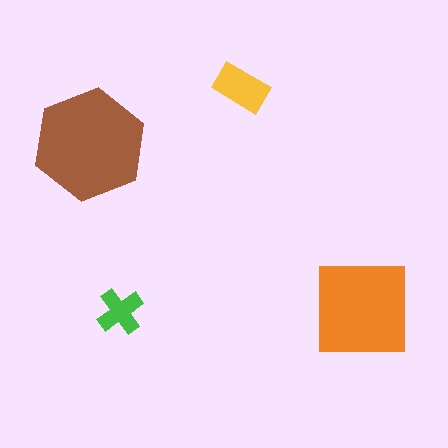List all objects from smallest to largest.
The green cross, the yellow rectangle, the orange square, the brown hexagon.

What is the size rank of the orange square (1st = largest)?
2nd.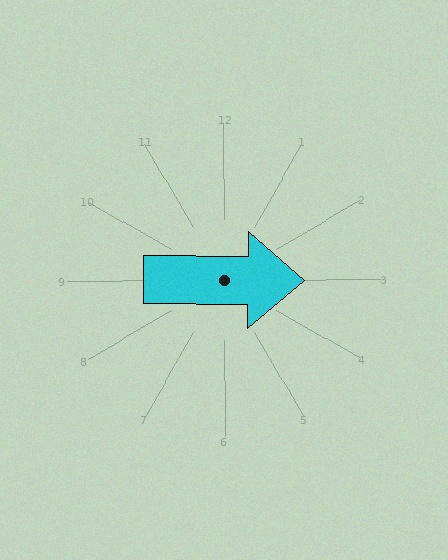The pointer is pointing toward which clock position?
Roughly 3 o'clock.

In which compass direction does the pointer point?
East.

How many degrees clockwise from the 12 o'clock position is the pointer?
Approximately 90 degrees.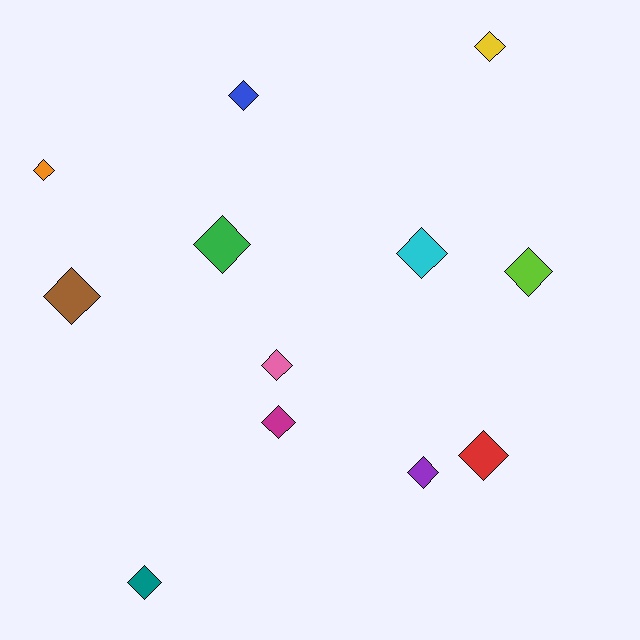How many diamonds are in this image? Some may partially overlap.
There are 12 diamonds.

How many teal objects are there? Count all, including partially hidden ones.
There is 1 teal object.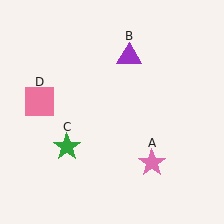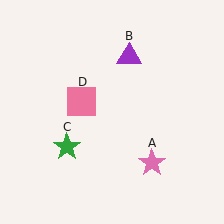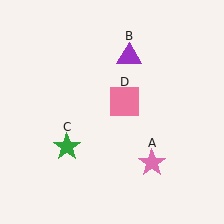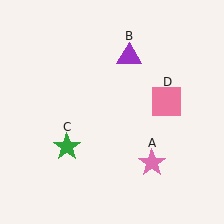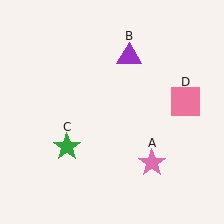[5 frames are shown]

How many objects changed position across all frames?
1 object changed position: pink square (object D).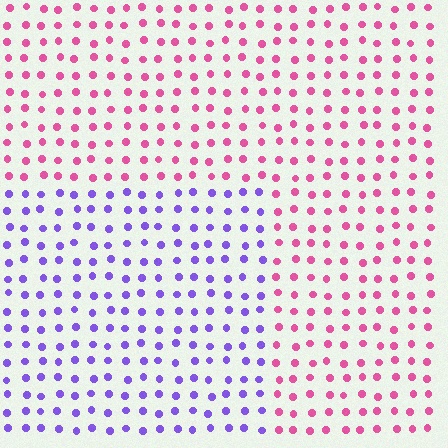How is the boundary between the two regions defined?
The boundary is defined purely by a slight shift in hue (about 67 degrees). Spacing, size, and orientation are identical on both sides.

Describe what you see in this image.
The image is filled with small pink elements in a uniform arrangement. A rectangle-shaped region is visible where the elements are tinted to a slightly different hue, forming a subtle color boundary.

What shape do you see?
I see a rectangle.